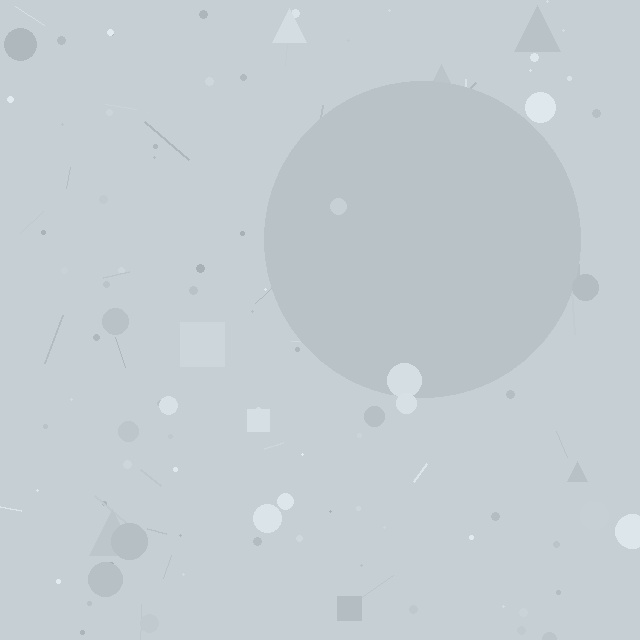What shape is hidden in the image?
A circle is hidden in the image.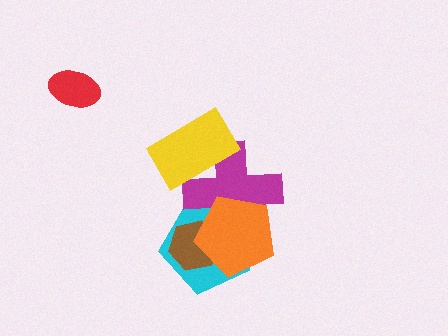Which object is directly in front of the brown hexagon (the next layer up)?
The magenta cross is directly in front of the brown hexagon.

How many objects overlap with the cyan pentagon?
3 objects overlap with the cyan pentagon.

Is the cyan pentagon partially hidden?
Yes, it is partially covered by another shape.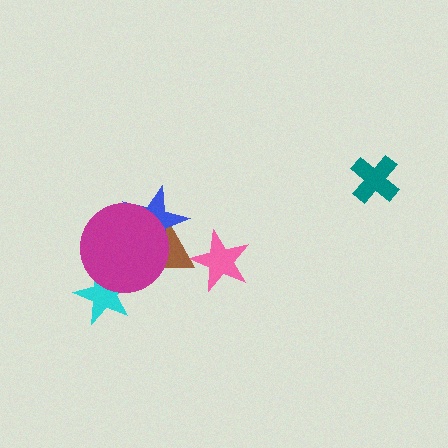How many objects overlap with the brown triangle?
3 objects overlap with the brown triangle.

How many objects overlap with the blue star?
2 objects overlap with the blue star.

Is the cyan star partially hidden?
Yes, it is partially covered by another shape.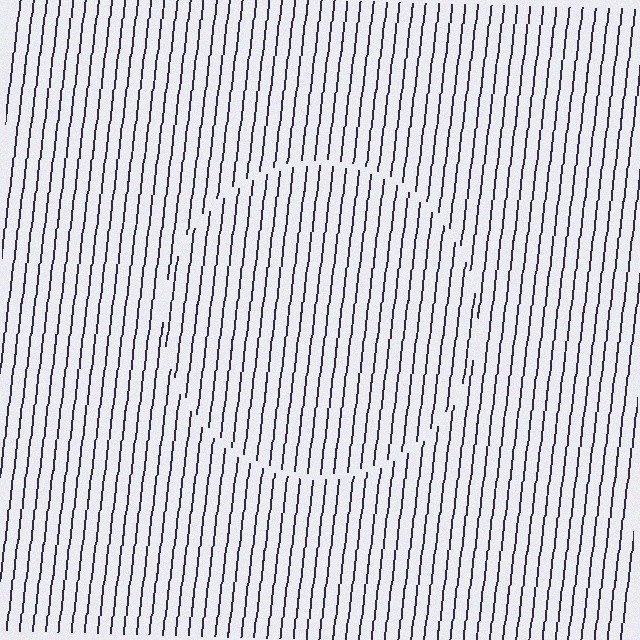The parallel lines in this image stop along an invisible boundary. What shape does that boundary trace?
An illusory circle. The interior of the shape contains the same grating, shifted by half a period — the contour is defined by the phase discontinuity where line-ends from the inner and outer gratings abut.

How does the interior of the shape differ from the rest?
The interior of the shape contains the same grating, shifted by half a period — the contour is defined by the phase discontinuity where line-ends from the inner and outer gratings abut.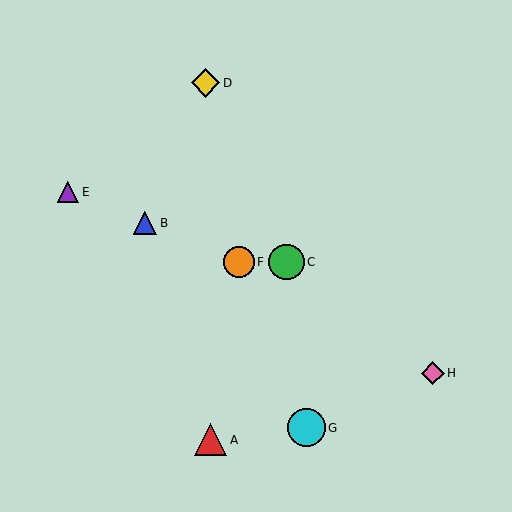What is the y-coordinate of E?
Object E is at y≈192.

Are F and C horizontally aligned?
Yes, both are at y≈262.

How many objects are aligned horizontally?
2 objects (C, F) are aligned horizontally.